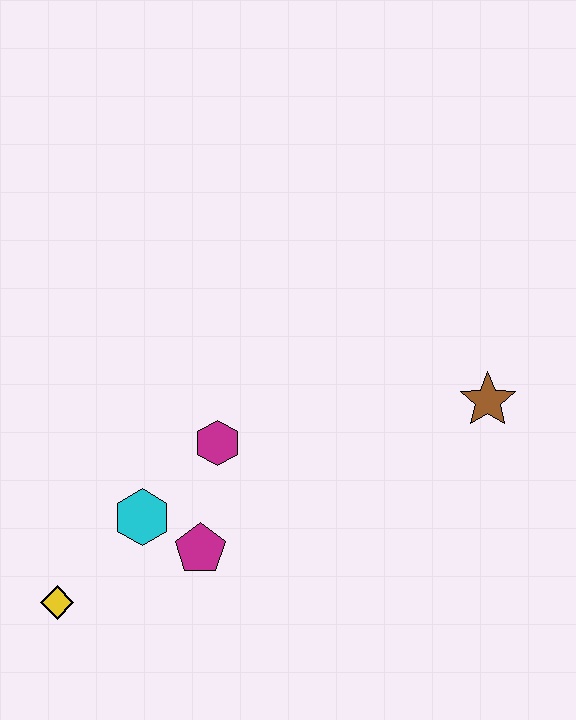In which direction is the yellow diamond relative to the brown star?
The yellow diamond is to the left of the brown star.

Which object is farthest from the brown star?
The yellow diamond is farthest from the brown star.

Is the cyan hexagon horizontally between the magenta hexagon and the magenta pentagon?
No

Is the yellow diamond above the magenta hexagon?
No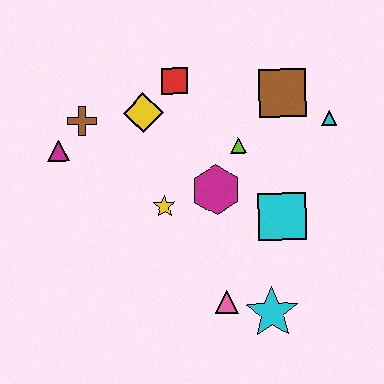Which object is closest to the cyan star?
The pink triangle is closest to the cyan star.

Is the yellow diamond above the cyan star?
Yes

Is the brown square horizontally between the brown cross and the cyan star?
No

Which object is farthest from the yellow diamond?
The cyan star is farthest from the yellow diamond.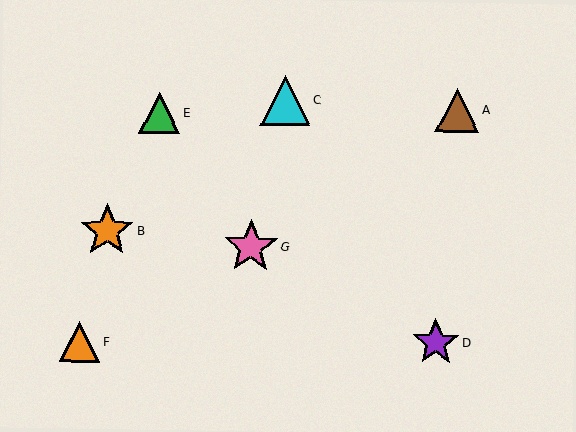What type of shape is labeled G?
Shape G is a pink star.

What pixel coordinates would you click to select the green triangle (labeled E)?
Click at (159, 113) to select the green triangle E.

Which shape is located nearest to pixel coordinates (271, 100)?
The cyan triangle (labeled C) at (285, 100) is nearest to that location.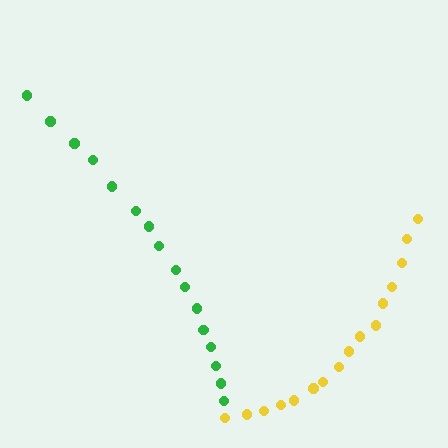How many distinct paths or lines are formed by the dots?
There are 2 distinct paths.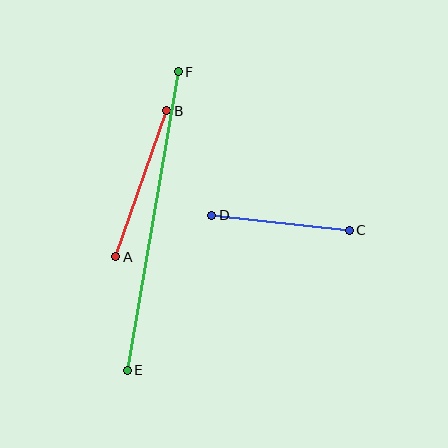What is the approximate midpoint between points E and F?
The midpoint is at approximately (153, 221) pixels.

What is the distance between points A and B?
The distance is approximately 155 pixels.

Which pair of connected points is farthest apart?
Points E and F are farthest apart.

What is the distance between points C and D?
The distance is approximately 138 pixels.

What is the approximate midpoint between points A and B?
The midpoint is at approximately (141, 184) pixels.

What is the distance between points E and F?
The distance is approximately 303 pixels.